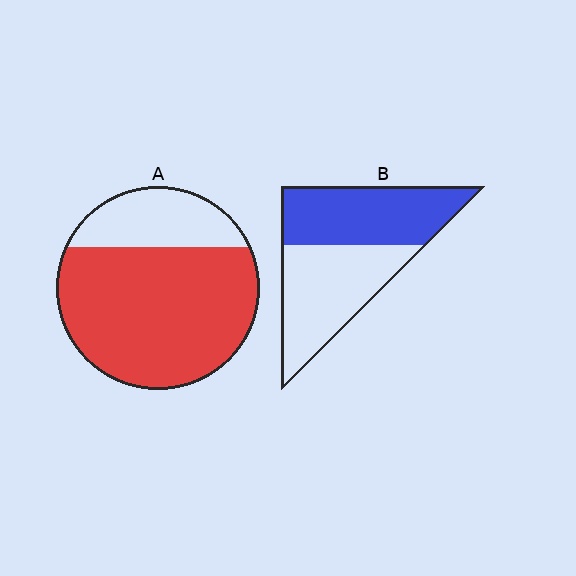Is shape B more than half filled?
Roughly half.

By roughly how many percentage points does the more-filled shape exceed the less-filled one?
By roughly 25 percentage points (A over B).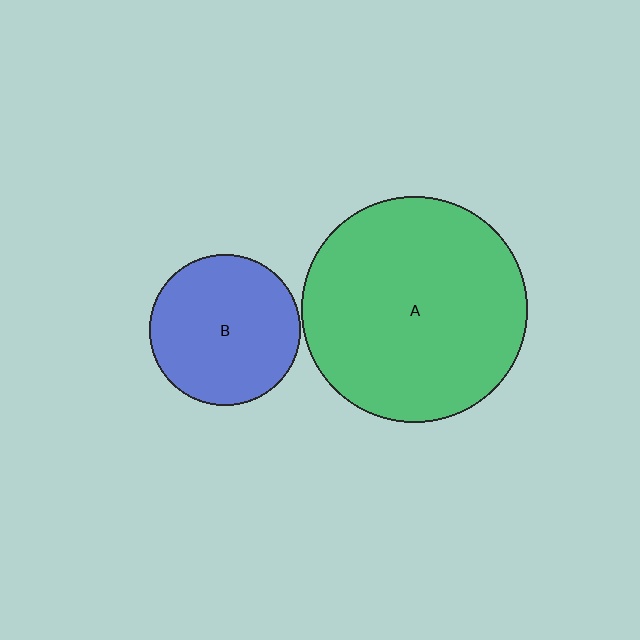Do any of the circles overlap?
No, none of the circles overlap.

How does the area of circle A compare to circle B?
Approximately 2.3 times.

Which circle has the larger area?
Circle A (green).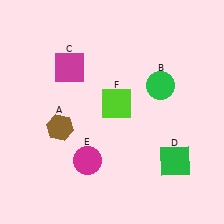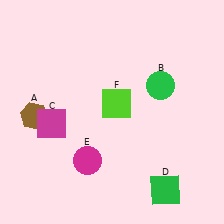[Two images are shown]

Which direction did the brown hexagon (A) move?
The brown hexagon (A) moved left.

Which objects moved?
The objects that moved are: the brown hexagon (A), the magenta square (C), the green square (D).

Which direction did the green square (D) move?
The green square (D) moved down.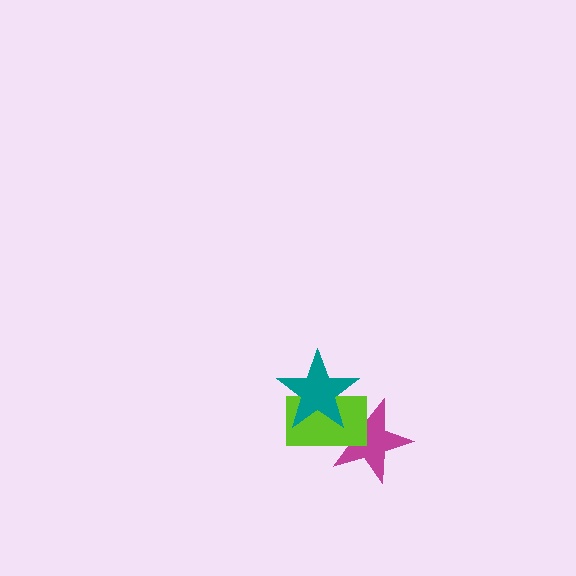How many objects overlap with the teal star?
2 objects overlap with the teal star.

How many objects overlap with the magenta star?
2 objects overlap with the magenta star.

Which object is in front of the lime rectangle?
The teal star is in front of the lime rectangle.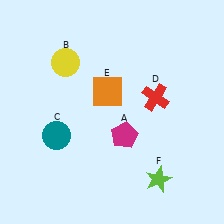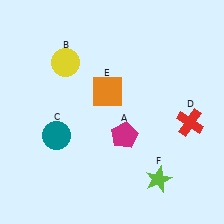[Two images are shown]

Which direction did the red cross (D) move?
The red cross (D) moved right.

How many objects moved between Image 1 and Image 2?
1 object moved between the two images.